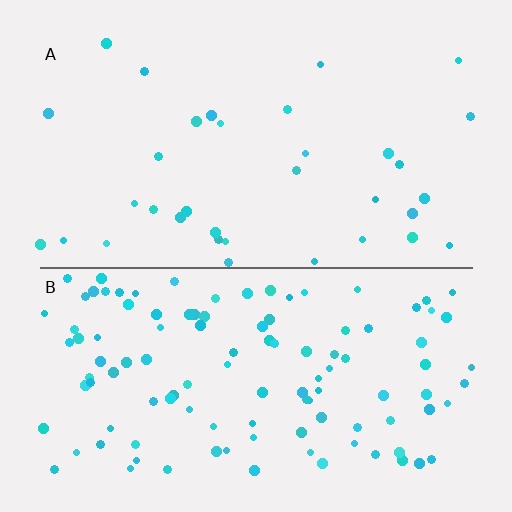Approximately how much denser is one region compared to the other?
Approximately 3.3× — region B over region A.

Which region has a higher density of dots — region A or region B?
B (the bottom).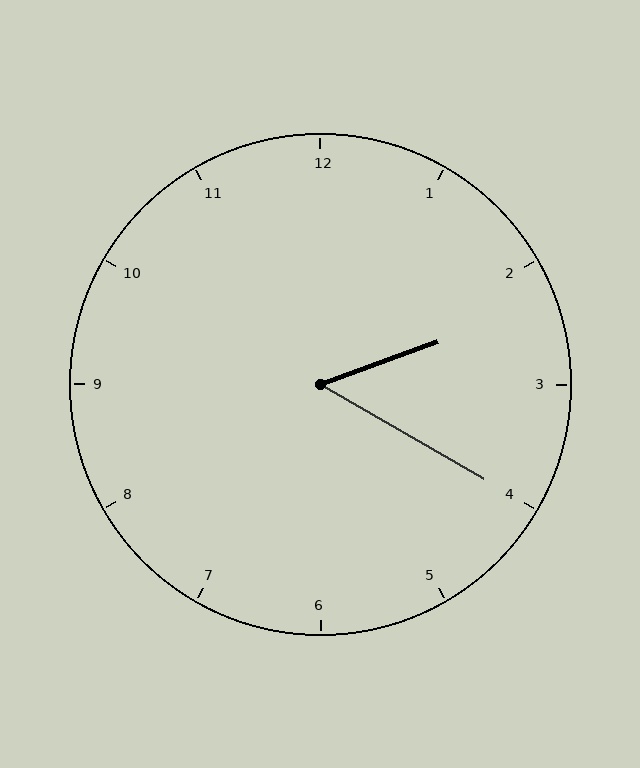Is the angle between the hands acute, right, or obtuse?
It is acute.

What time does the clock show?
2:20.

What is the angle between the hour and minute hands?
Approximately 50 degrees.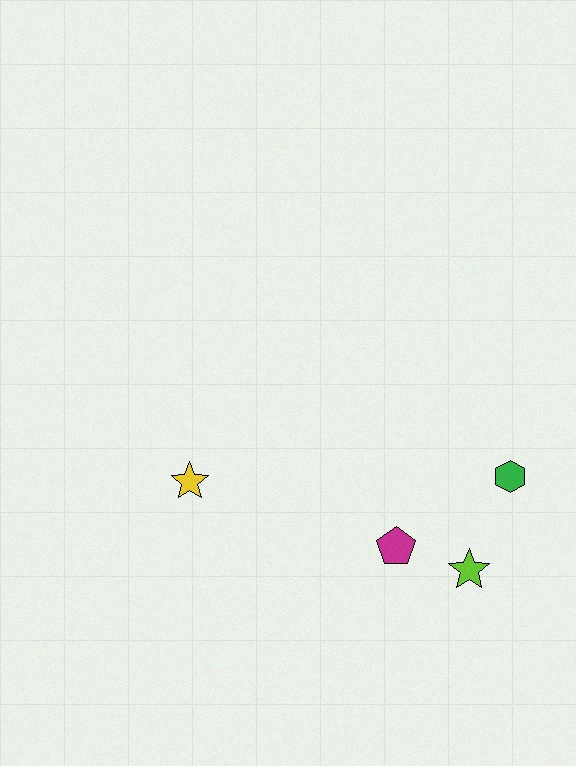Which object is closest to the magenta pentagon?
The lime star is closest to the magenta pentagon.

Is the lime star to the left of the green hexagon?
Yes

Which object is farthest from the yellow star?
The green hexagon is farthest from the yellow star.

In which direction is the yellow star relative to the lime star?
The yellow star is to the left of the lime star.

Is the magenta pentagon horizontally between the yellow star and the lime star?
Yes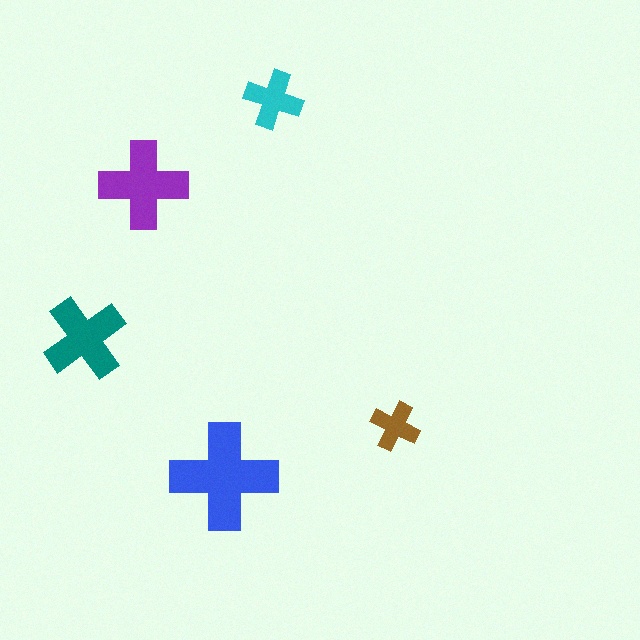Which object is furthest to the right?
The brown cross is rightmost.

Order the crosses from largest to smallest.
the blue one, the purple one, the teal one, the cyan one, the brown one.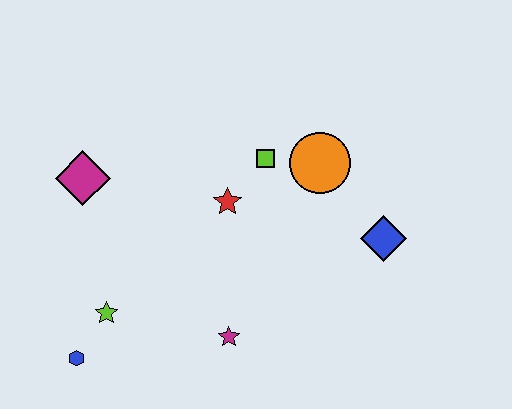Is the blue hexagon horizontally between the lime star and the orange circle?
No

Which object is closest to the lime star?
The blue hexagon is closest to the lime star.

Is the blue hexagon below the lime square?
Yes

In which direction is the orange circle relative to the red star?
The orange circle is to the right of the red star.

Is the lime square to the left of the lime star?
No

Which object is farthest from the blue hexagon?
The blue diamond is farthest from the blue hexagon.